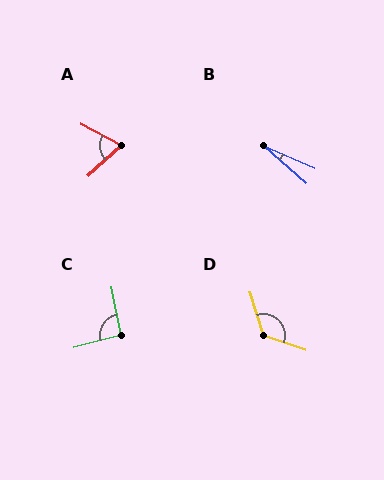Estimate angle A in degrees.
Approximately 70 degrees.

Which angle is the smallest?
B, at approximately 18 degrees.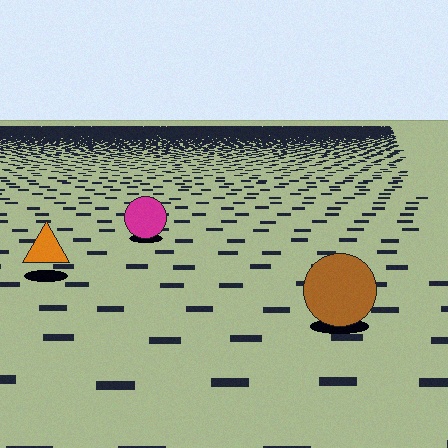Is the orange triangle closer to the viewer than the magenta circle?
Yes. The orange triangle is closer — you can tell from the texture gradient: the ground texture is coarser near it.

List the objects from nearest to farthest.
From nearest to farthest: the brown circle, the orange triangle, the magenta circle.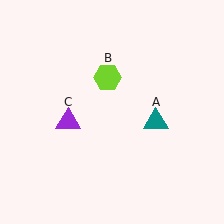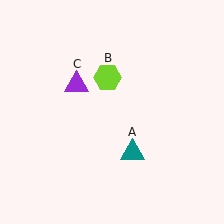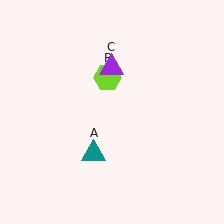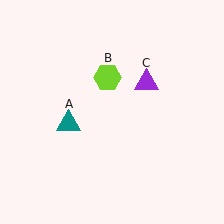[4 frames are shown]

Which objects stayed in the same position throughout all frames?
Lime hexagon (object B) remained stationary.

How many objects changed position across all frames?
2 objects changed position: teal triangle (object A), purple triangle (object C).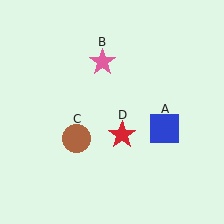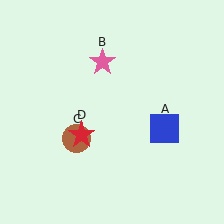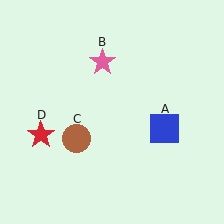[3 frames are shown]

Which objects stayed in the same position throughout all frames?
Blue square (object A) and pink star (object B) and brown circle (object C) remained stationary.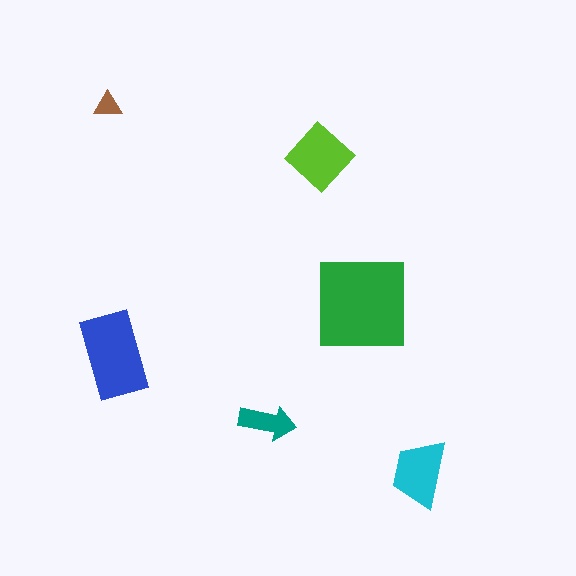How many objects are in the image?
There are 6 objects in the image.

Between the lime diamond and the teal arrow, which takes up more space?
The lime diamond.